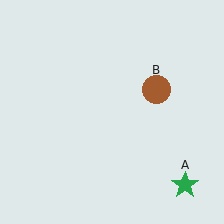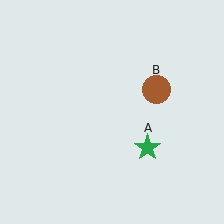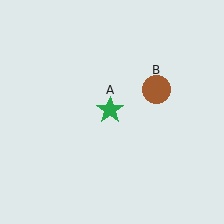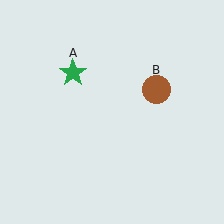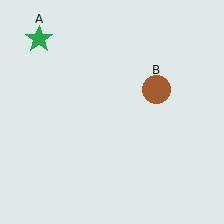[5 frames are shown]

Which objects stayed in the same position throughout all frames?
Brown circle (object B) remained stationary.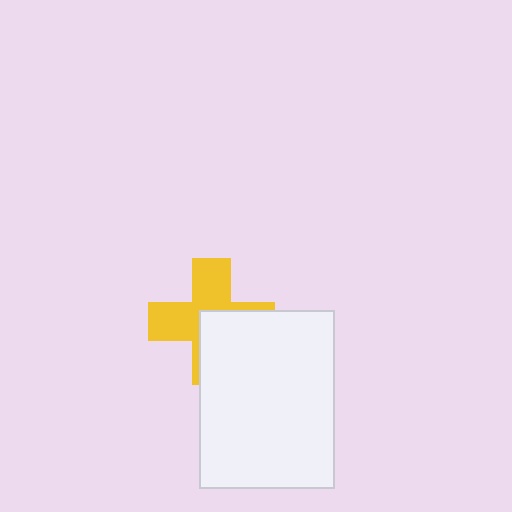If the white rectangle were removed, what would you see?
You would see the complete yellow cross.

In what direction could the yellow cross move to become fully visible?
The yellow cross could move toward the upper-left. That would shift it out from behind the white rectangle entirely.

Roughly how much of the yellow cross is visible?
About half of it is visible (roughly 56%).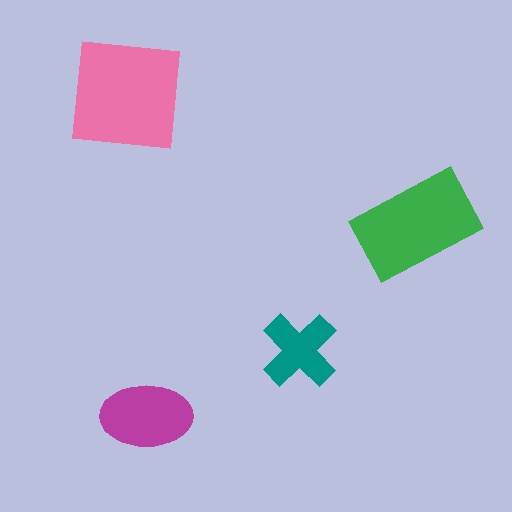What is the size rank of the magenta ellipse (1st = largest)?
3rd.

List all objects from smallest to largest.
The teal cross, the magenta ellipse, the green rectangle, the pink square.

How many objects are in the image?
There are 4 objects in the image.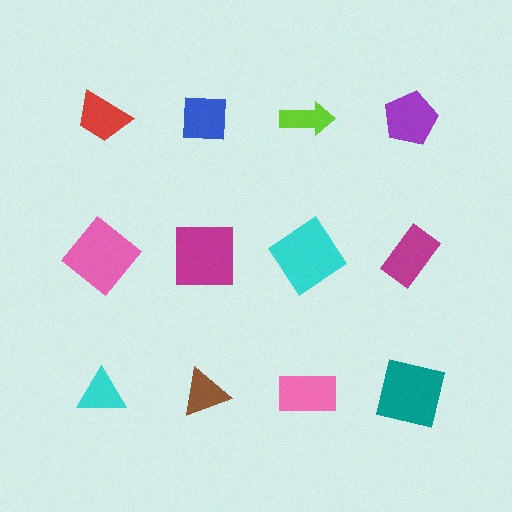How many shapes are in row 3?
4 shapes.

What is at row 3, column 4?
A teal square.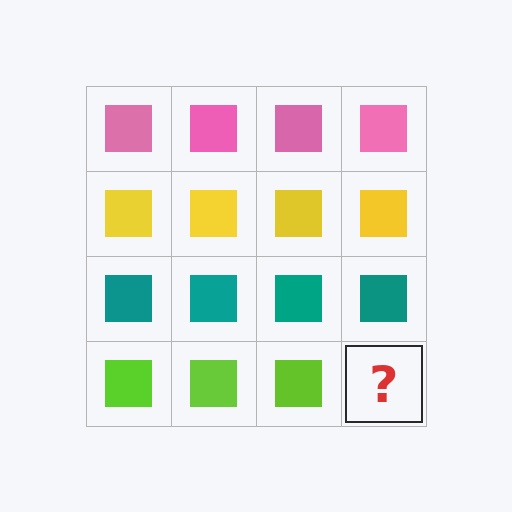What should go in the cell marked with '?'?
The missing cell should contain a lime square.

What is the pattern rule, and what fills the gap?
The rule is that each row has a consistent color. The gap should be filled with a lime square.